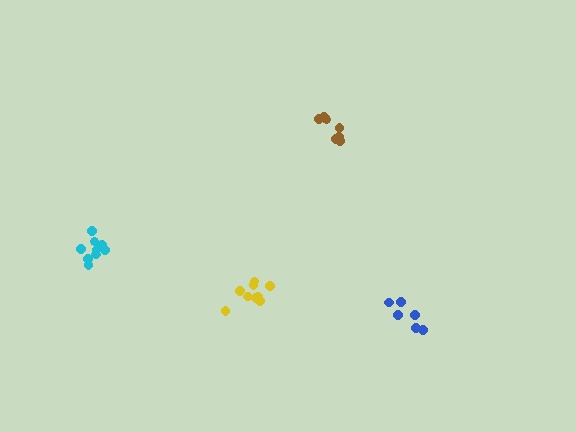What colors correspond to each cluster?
The clusters are colored: brown, yellow, cyan, blue.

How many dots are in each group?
Group 1: 7 dots, Group 2: 9 dots, Group 3: 9 dots, Group 4: 6 dots (31 total).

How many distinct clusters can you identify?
There are 4 distinct clusters.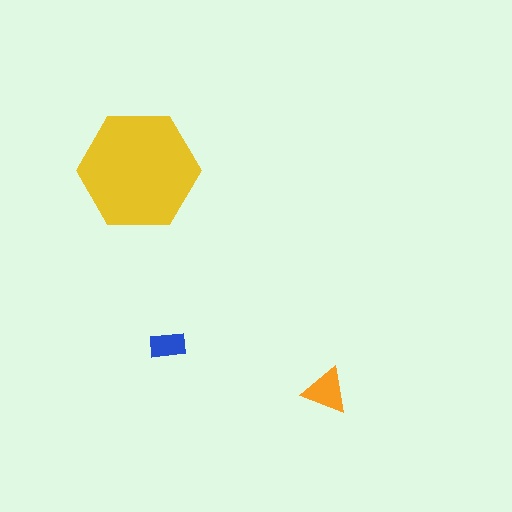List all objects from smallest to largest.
The blue rectangle, the orange triangle, the yellow hexagon.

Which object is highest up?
The yellow hexagon is topmost.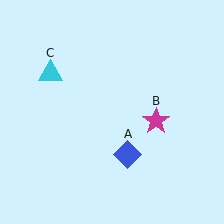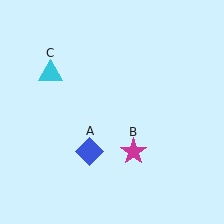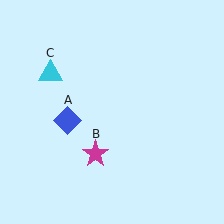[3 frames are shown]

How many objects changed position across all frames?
2 objects changed position: blue diamond (object A), magenta star (object B).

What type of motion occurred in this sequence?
The blue diamond (object A), magenta star (object B) rotated clockwise around the center of the scene.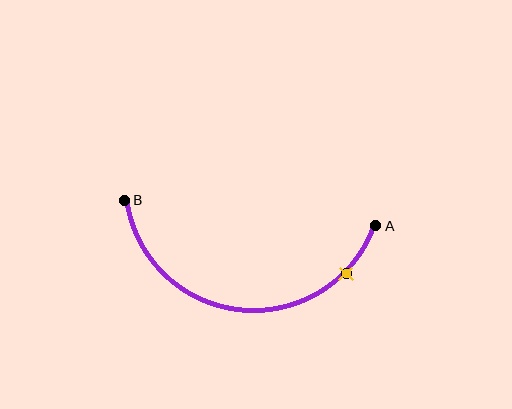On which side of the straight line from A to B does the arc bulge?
The arc bulges below the straight line connecting A and B.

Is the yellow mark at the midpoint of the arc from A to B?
No. The yellow mark lies on the arc but is closer to endpoint A. The arc midpoint would be at the point on the curve equidistant along the arc from both A and B.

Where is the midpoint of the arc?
The arc midpoint is the point on the curve farthest from the straight line joining A and B. It sits below that line.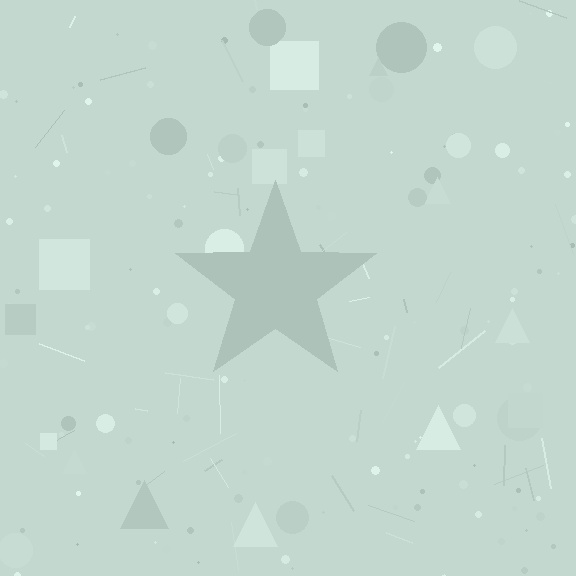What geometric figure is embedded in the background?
A star is embedded in the background.